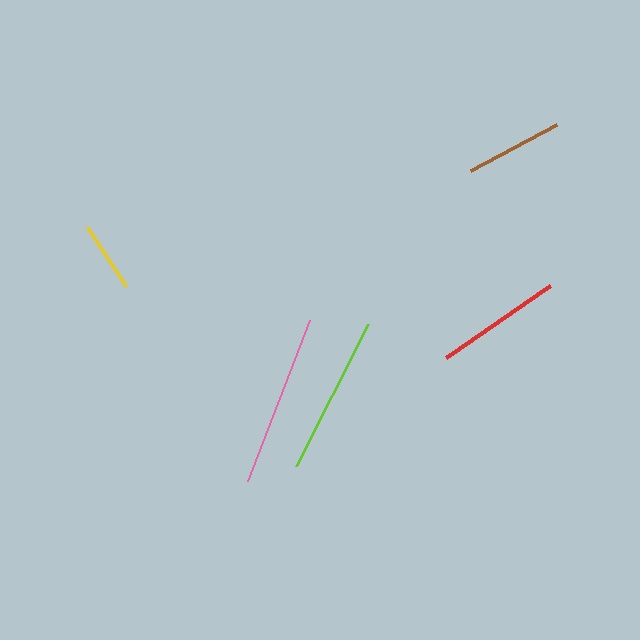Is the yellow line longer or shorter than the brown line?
The brown line is longer than the yellow line.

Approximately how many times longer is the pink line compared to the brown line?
The pink line is approximately 1.8 times the length of the brown line.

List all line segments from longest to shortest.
From longest to shortest: pink, lime, red, brown, yellow.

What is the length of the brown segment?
The brown segment is approximately 98 pixels long.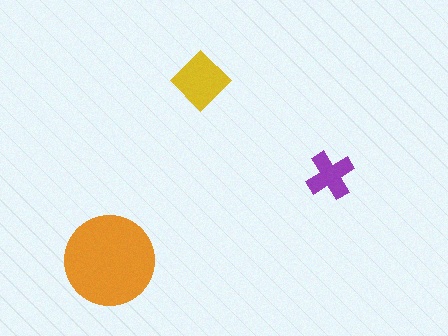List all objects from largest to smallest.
The orange circle, the yellow diamond, the purple cross.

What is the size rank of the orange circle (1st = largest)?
1st.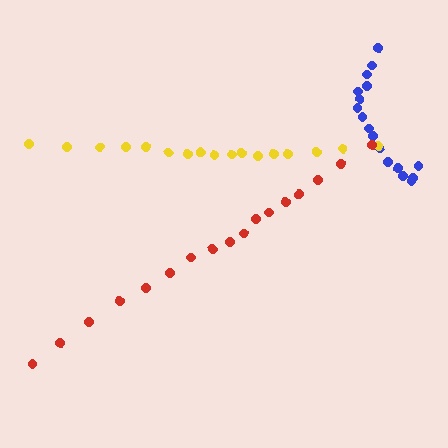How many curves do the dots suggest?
There are 3 distinct paths.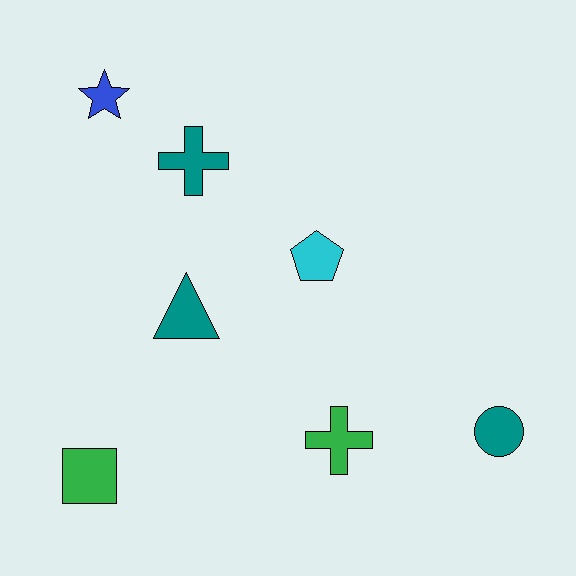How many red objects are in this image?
There are no red objects.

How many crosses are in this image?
There are 2 crosses.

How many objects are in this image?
There are 7 objects.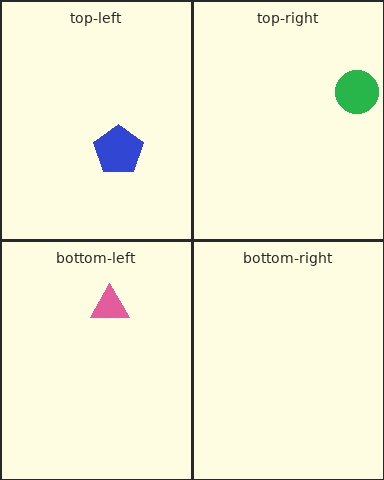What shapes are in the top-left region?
The blue pentagon.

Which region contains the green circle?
The top-right region.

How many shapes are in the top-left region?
1.